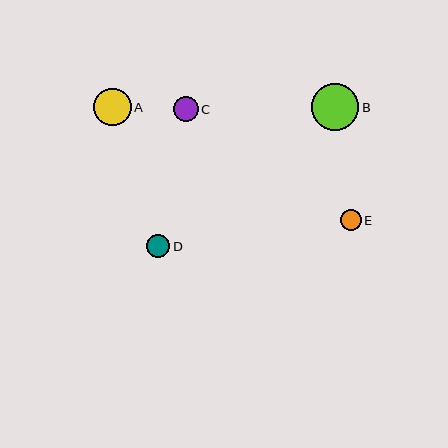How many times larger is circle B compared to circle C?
Circle B is approximately 1.9 times the size of circle C.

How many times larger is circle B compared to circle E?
Circle B is approximately 2.2 times the size of circle E.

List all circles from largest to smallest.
From largest to smallest: B, A, C, D, E.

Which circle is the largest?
Circle B is the largest with a size of approximately 47 pixels.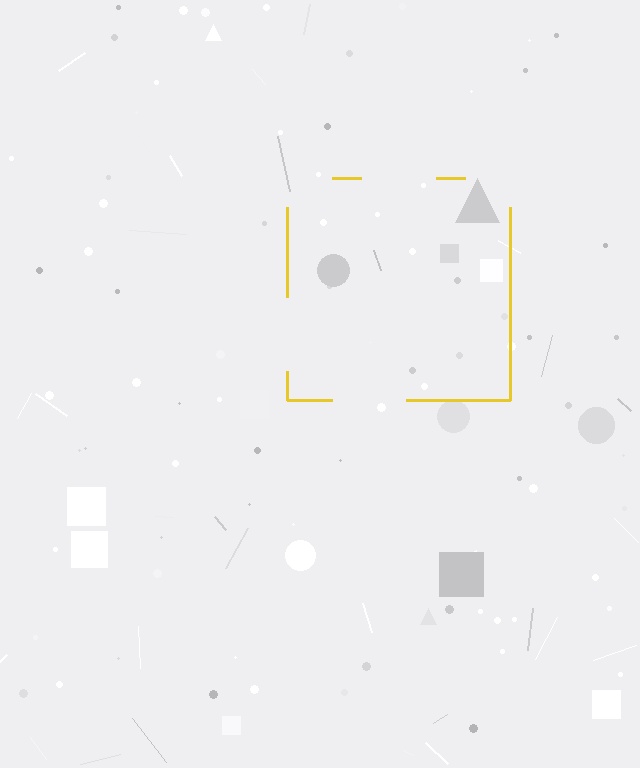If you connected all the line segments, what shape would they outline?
They would outline a square.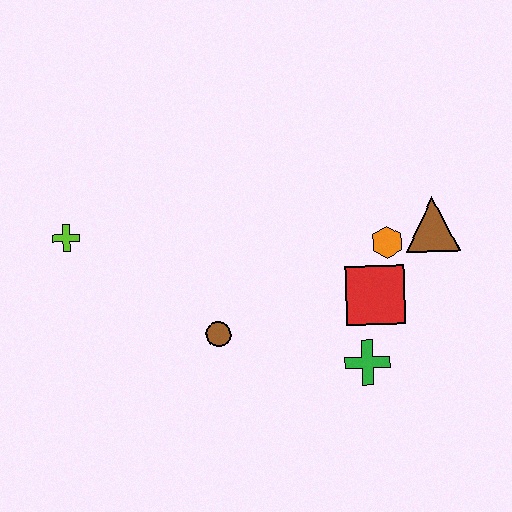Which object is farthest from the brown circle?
The brown triangle is farthest from the brown circle.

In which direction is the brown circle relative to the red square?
The brown circle is to the left of the red square.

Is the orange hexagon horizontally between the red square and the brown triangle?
Yes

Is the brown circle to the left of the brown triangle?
Yes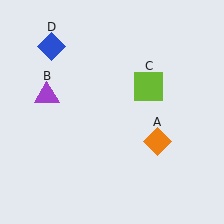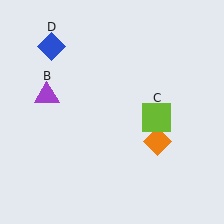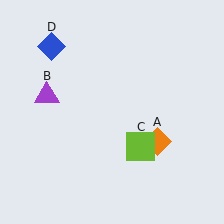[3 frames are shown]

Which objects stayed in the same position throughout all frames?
Orange diamond (object A) and purple triangle (object B) and blue diamond (object D) remained stationary.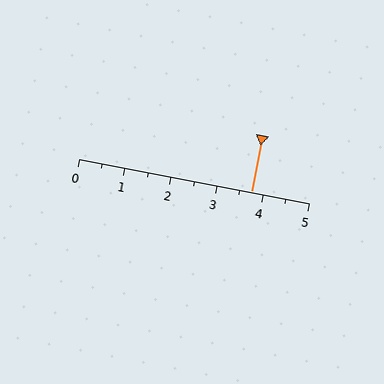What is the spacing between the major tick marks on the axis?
The major ticks are spaced 1 apart.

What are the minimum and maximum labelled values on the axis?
The axis runs from 0 to 5.